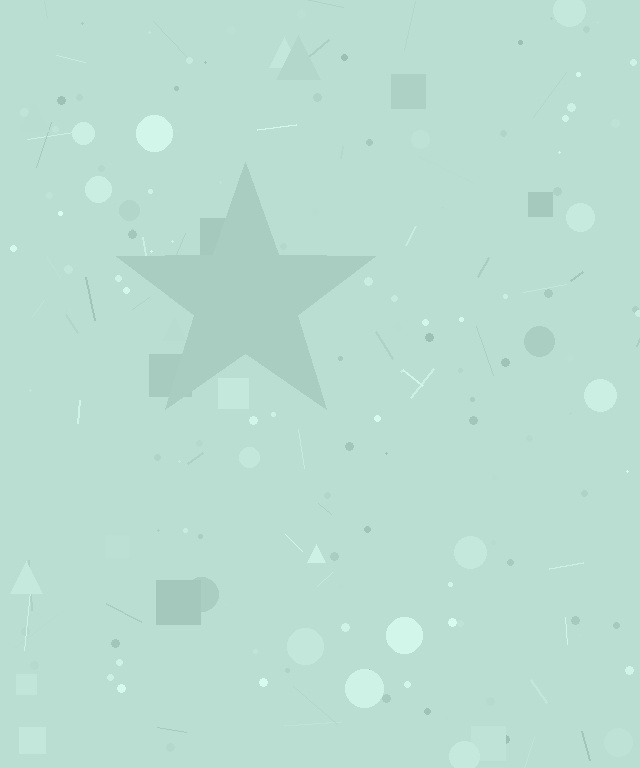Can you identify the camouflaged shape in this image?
The camouflaged shape is a star.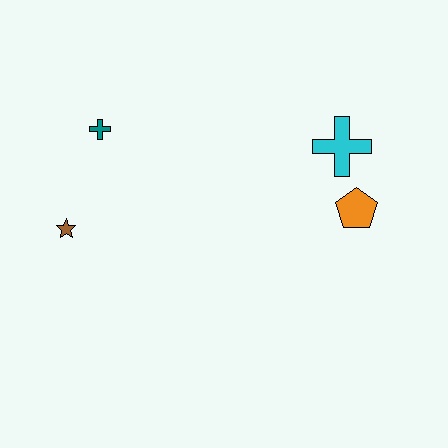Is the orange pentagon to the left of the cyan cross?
No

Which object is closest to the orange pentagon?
The cyan cross is closest to the orange pentagon.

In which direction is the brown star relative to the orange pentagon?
The brown star is to the left of the orange pentagon.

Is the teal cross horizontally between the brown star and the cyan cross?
Yes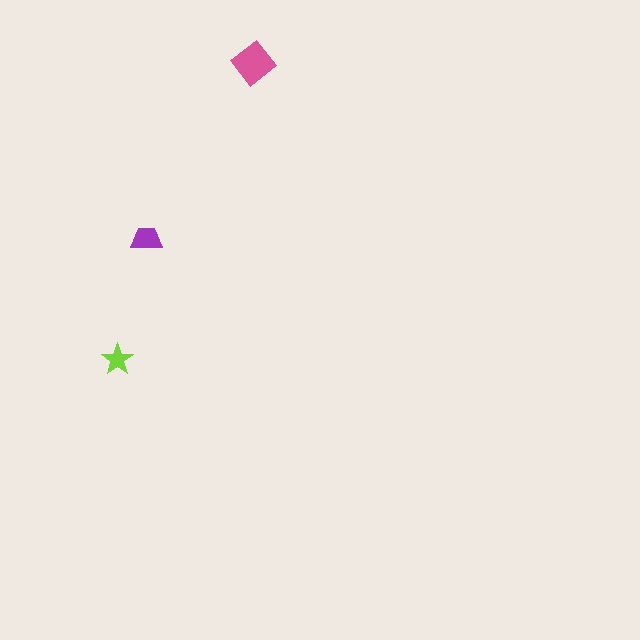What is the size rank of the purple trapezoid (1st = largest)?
2nd.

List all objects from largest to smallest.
The pink diamond, the purple trapezoid, the lime star.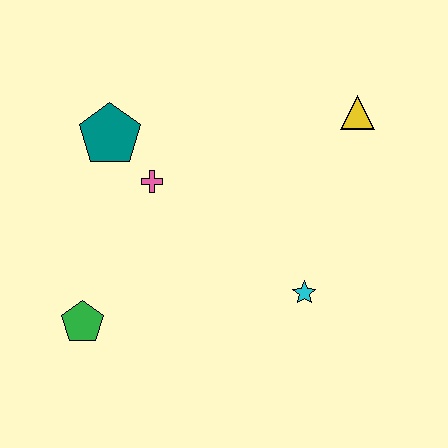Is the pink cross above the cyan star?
Yes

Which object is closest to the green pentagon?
The pink cross is closest to the green pentagon.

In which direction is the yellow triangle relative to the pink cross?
The yellow triangle is to the right of the pink cross.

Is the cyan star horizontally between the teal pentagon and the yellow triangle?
Yes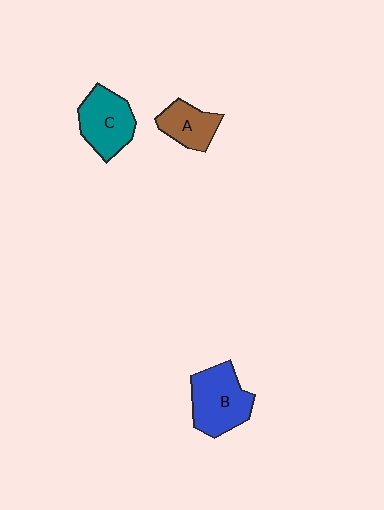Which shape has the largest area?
Shape B (blue).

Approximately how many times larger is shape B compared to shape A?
Approximately 1.6 times.